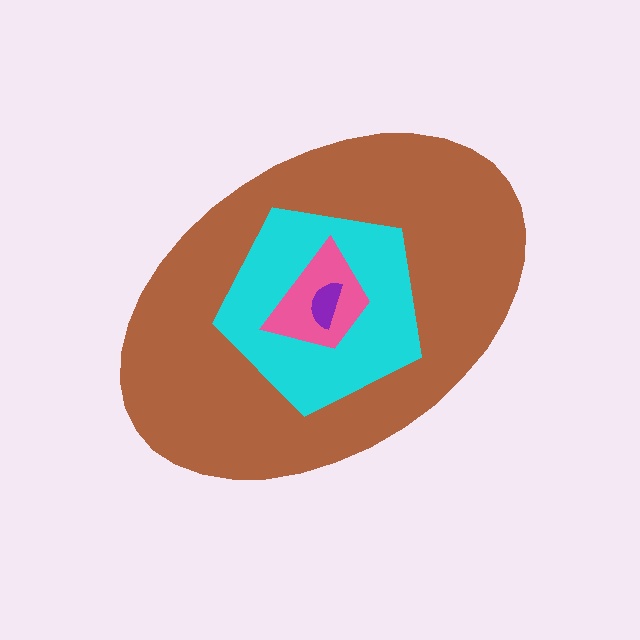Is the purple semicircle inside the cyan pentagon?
Yes.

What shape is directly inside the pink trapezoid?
The purple semicircle.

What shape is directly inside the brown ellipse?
The cyan pentagon.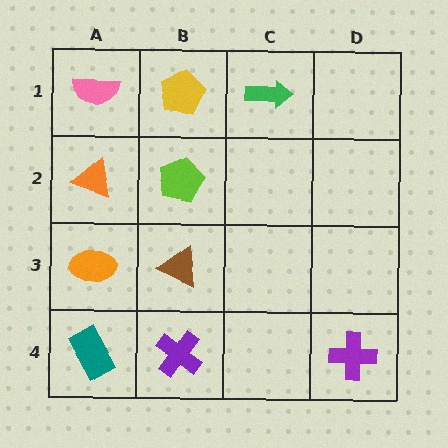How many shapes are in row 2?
2 shapes.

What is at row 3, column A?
An orange ellipse.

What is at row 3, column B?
A brown triangle.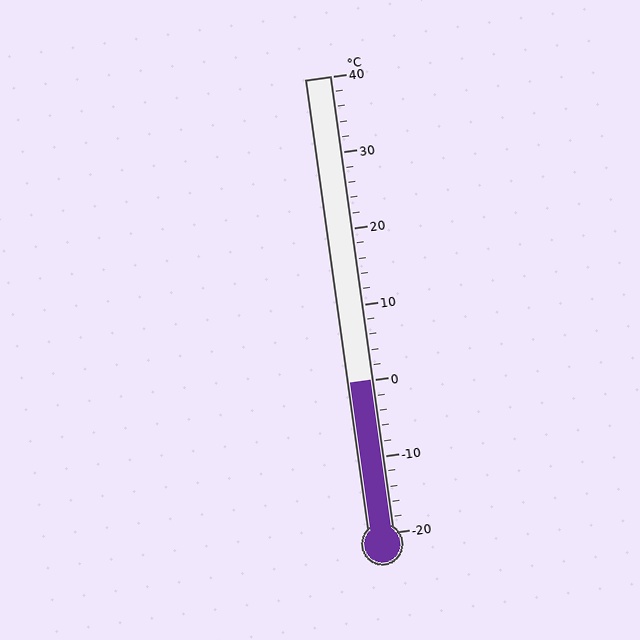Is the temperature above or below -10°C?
The temperature is above -10°C.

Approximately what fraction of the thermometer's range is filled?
The thermometer is filled to approximately 35% of its range.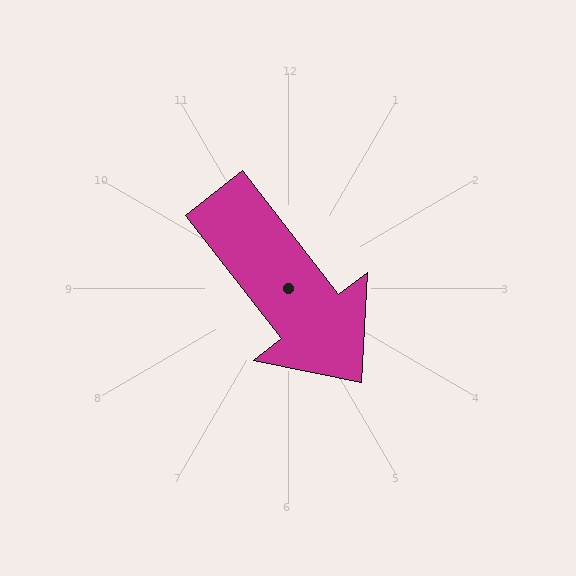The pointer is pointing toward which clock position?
Roughly 5 o'clock.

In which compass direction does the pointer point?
Southeast.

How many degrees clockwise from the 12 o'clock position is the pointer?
Approximately 142 degrees.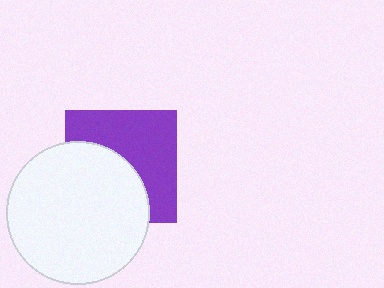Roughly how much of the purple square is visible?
About half of it is visible (roughly 54%).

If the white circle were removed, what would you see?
You would see the complete purple square.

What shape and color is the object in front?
The object in front is a white circle.